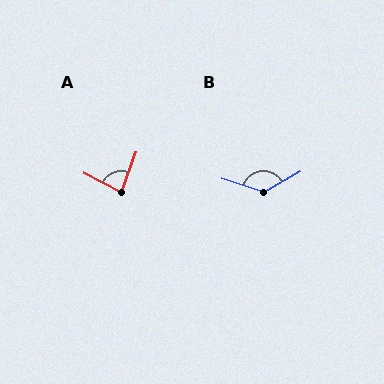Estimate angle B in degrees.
Approximately 131 degrees.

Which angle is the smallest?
A, at approximately 82 degrees.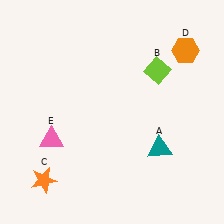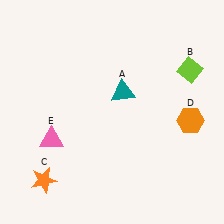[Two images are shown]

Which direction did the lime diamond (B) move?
The lime diamond (B) moved right.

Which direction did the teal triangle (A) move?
The teal triangle (A) moved up.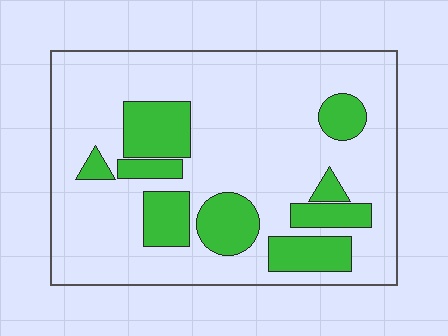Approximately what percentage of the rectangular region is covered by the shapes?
Approximately 25%.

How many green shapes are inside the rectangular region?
9.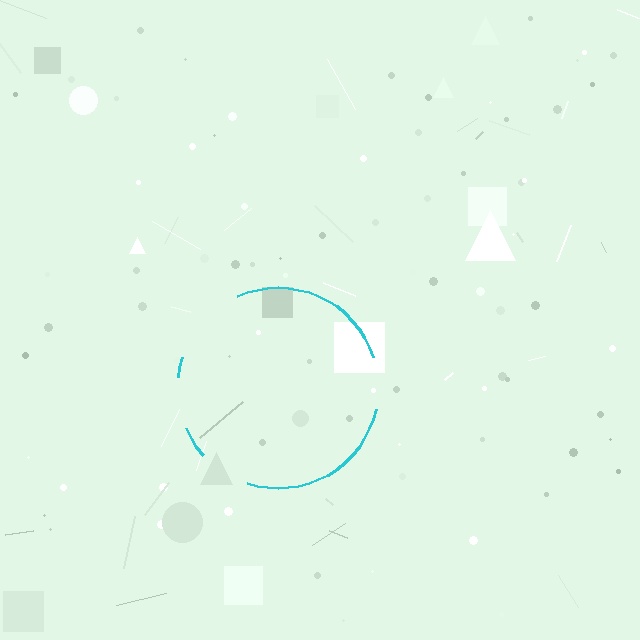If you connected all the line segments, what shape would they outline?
They would outline a circle.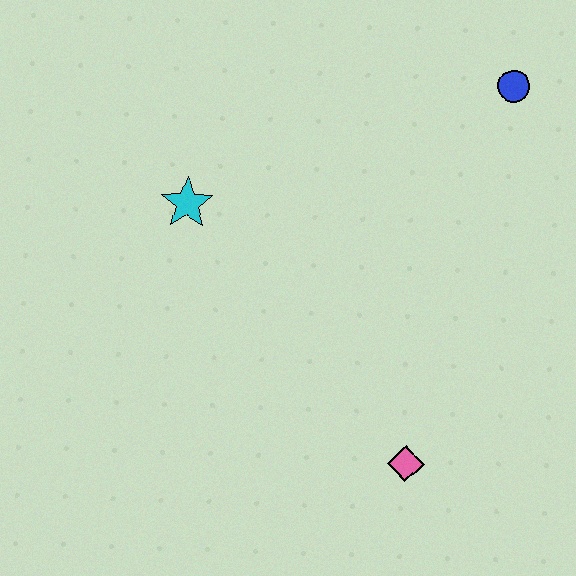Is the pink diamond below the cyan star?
Yes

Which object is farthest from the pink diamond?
The blue circle is farthest from the pink diamond.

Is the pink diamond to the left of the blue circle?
Yes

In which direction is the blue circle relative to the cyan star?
The blue circle is to the right of the cyan star.